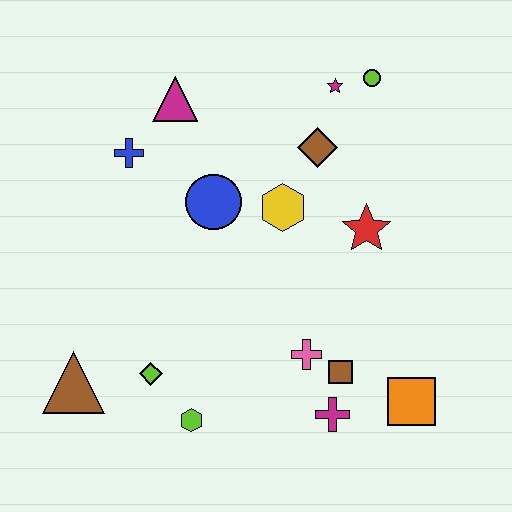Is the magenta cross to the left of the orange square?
Yes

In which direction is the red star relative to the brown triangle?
The red star is to the right of the brown triangle.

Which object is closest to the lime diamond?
The lime hexagon is closest to the lime diamond.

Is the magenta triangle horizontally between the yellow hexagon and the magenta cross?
No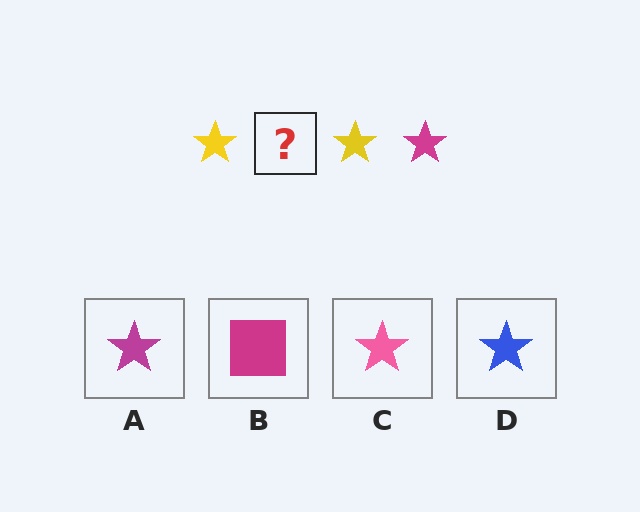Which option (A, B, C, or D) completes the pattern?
A.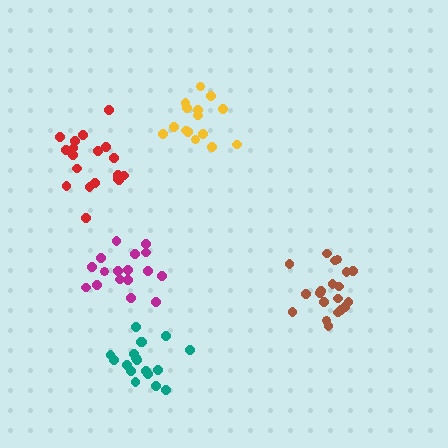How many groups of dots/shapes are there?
There are 5 groups.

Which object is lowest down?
The teal cluster is bottommost.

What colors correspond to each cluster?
The clusters are colored: yellow, magenta, teal, brown, red.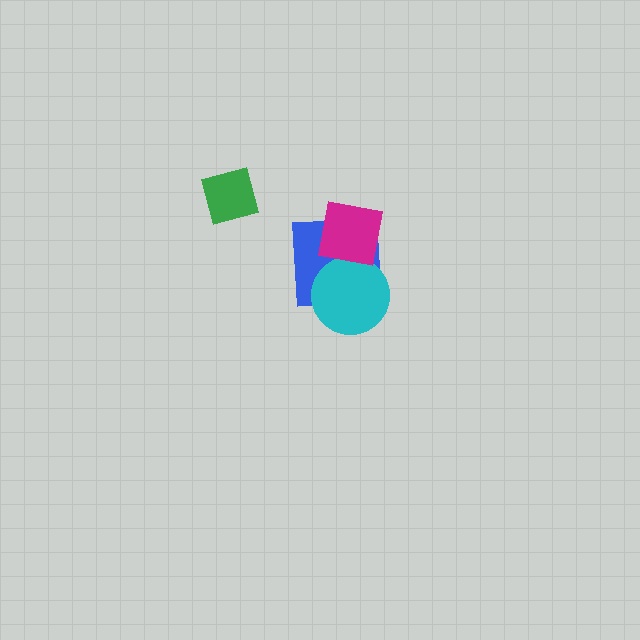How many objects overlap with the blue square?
2 objects overlap with the blue square.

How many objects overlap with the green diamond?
0 objects overlap with the green diamond.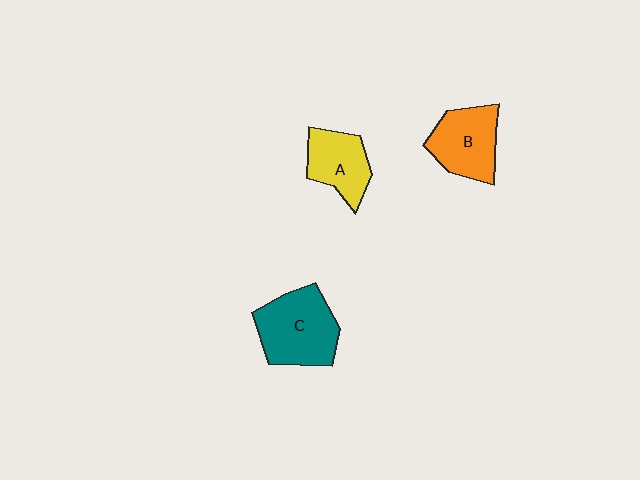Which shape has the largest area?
Shape C (teal).